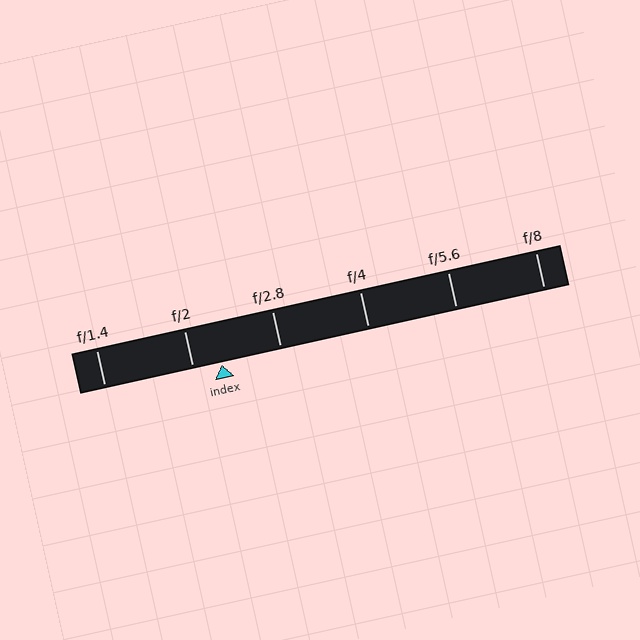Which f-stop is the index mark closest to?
The index mark is closest to f/2.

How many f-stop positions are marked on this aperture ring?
There are 6 f-stop positions marked.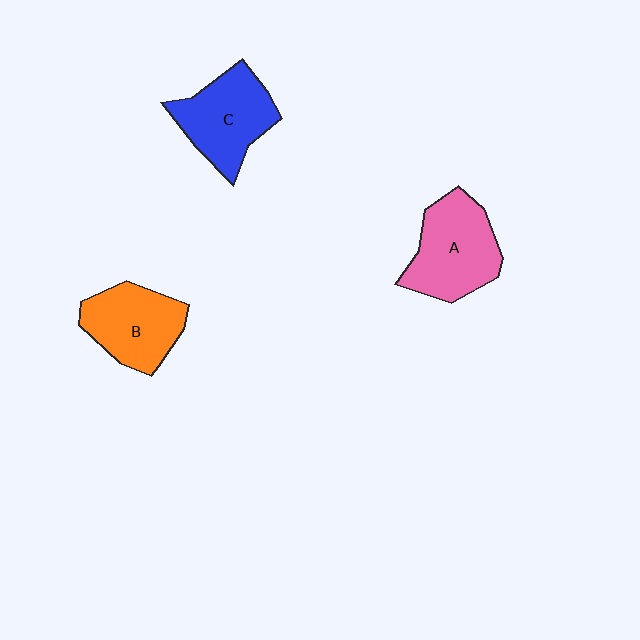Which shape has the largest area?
Shape A (pink).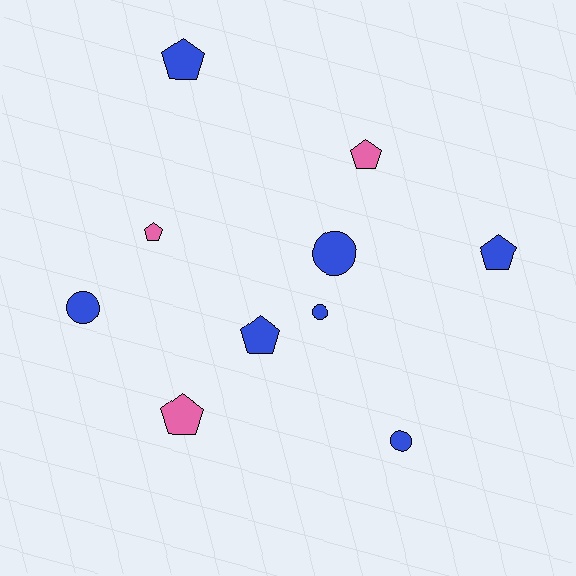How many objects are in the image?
There are 10 objects.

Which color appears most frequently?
Blue, with 7 objects.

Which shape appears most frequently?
Pentagon, with 6 objects.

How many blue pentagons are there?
There are 3 blue pentagons.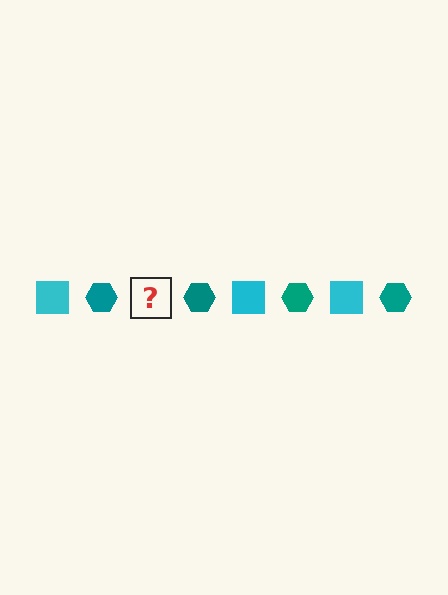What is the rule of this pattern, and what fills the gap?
The rule is that the pattern alternates between cyan square and teal hexagon. The gap should be filled with a cyan square.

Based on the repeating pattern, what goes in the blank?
The blank should be a cyan square.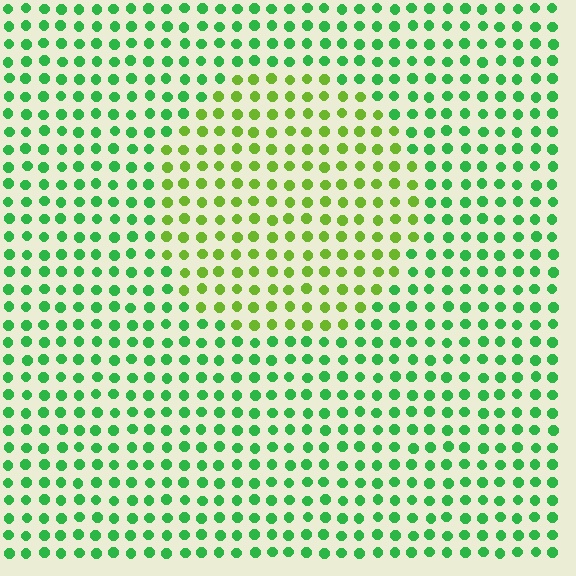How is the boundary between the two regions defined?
The boundary is defined purely by a slight shift in hue (about 39 degrees). Spacing, size, and orientation are identical on both sides.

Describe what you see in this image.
The image is filled with small green elements in a uniform arrangement. A circle-shaped region is visible where the elements are tinted to a slightly different hue, forming a subtle color boundary.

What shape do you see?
I see a circle.